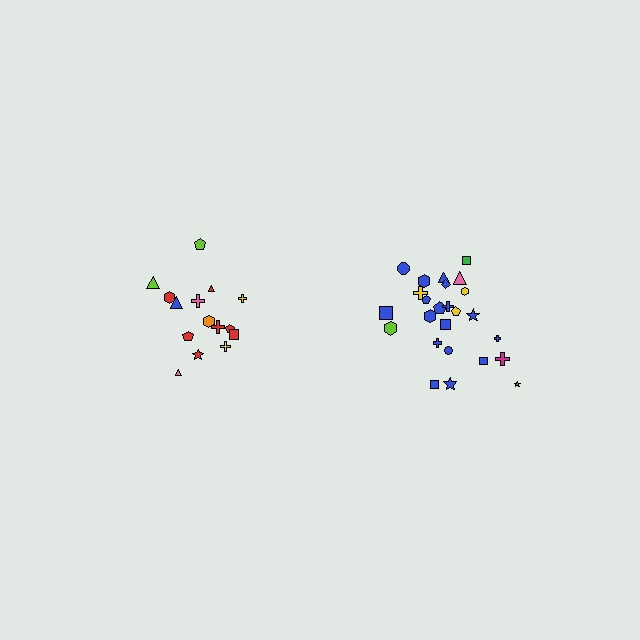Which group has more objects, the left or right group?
The right group.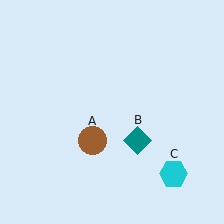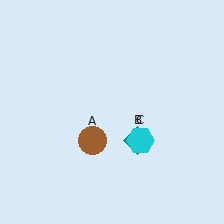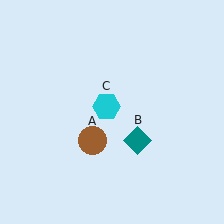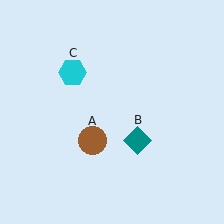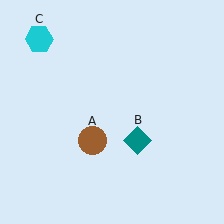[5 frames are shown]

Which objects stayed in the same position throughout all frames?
Brown circle (object A) and teal diamond (object B) remained stationary.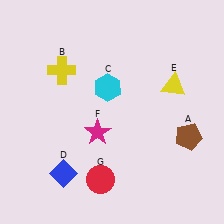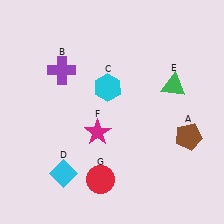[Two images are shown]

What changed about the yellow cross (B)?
In Image 1, B is yellow. In Image 2, it changed to purple.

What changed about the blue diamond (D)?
In Image 1, D is blue. In Image 2, it changed to cyan.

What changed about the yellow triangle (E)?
In Image 1, E is yellow. In Image 2, it changed to green.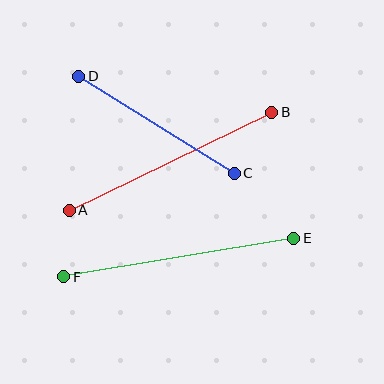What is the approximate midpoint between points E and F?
The midpoint is at approximately (179, 258) pixels.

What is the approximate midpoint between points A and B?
The midpoint is at approximately (170, 161) pixels.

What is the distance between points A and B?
The distance is approximately 225 pixels.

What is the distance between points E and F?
The distance is approximately 234 pixels.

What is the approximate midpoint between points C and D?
The midpoint is at approximately (156, 125) pixels.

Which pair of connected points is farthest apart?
Points E and F are farthest apart.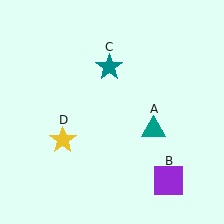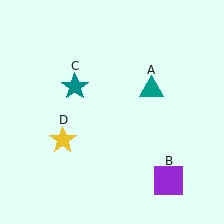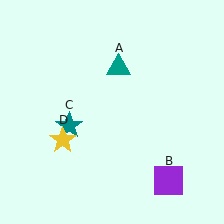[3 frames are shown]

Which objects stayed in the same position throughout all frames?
Purple square (object B) and yellow star (object D) remained stationary.